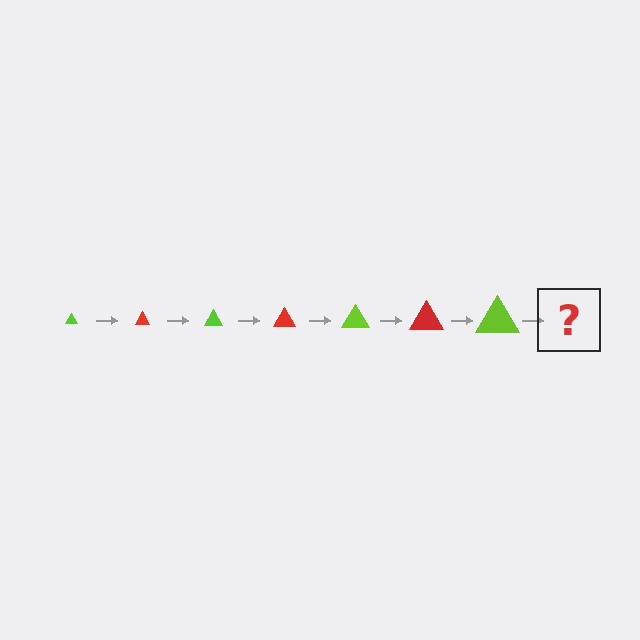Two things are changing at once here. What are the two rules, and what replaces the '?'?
The two rules are that the triangle grows larger each step and the color cycles through lime and red. The '?' should be a red triangle, larger than the previous one.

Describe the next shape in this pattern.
It should be a red triangle, larger than the previous one.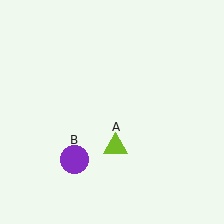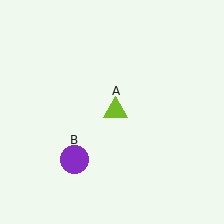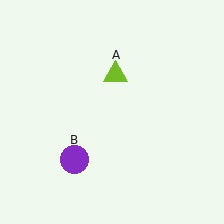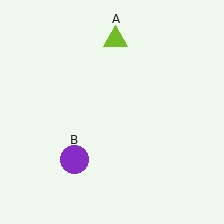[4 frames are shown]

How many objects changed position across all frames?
1 object changed position: lime triangle (object A).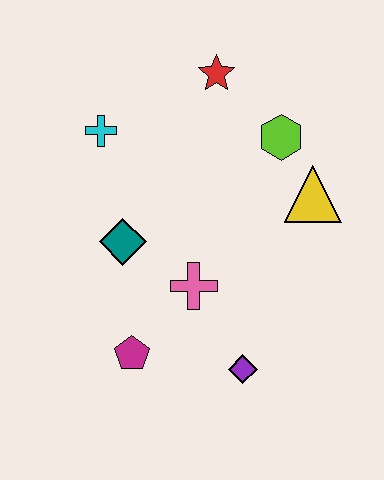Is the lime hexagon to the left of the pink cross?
No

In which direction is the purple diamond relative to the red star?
The purple diamond is below the red star.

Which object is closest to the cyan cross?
The teal diamond is closest to the cyan cross.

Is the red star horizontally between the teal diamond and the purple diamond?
Yes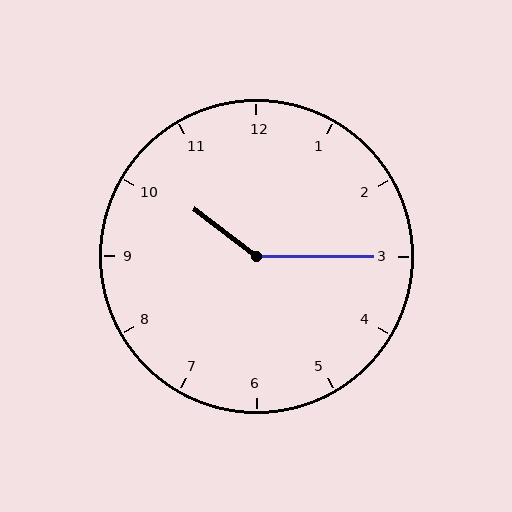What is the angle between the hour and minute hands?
Approximately 142 degrees.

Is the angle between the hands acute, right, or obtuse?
It is obtuse.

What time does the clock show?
10:15.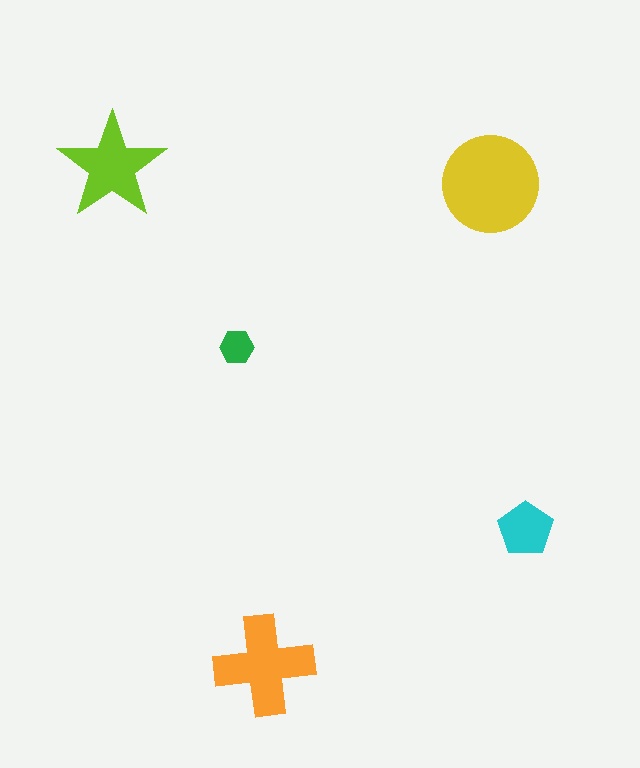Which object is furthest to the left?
The lime star is leftmost.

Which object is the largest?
The yellow circle.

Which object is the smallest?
The green hexagon.